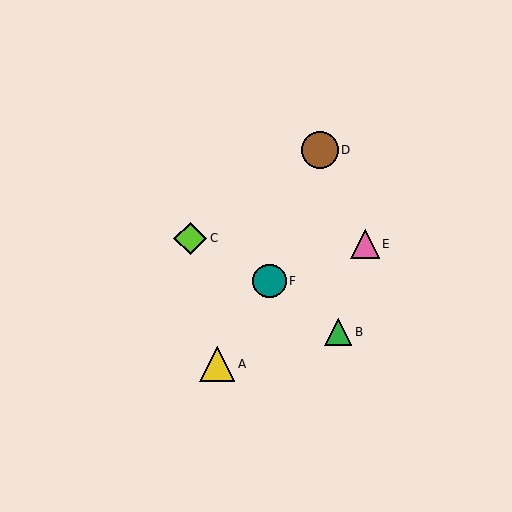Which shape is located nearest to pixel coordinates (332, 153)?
The brown circle (labeled D) at (320, 150) is nearest to that location.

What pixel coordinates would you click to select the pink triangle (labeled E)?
Click at (365, 244) to select the pink triangle E.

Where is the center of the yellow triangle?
The center of the yellow triangle is at (217, 364).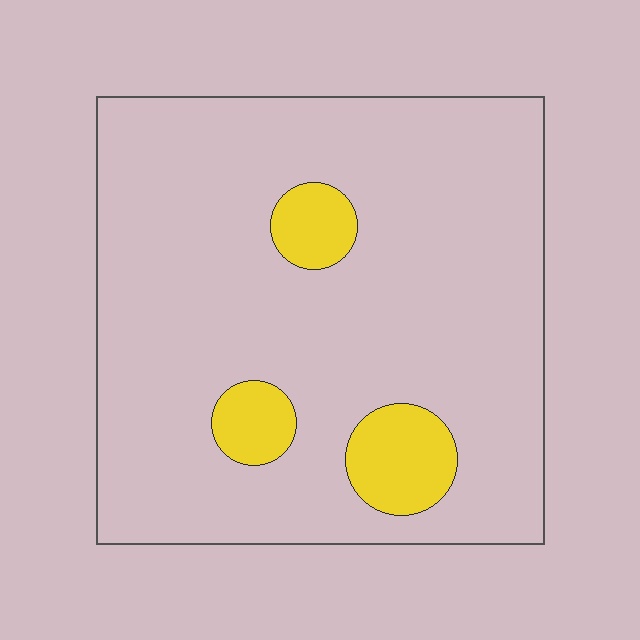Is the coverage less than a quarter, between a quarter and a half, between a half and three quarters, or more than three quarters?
Less than a quarter.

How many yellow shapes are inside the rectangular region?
3.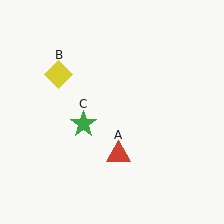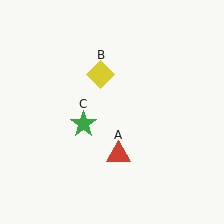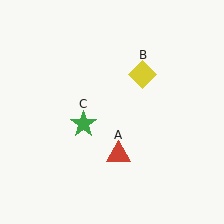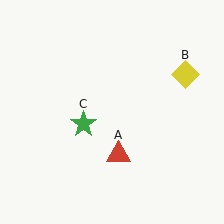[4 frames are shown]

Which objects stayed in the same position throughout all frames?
Red triangle (object A) and green star (object C) remained stationary.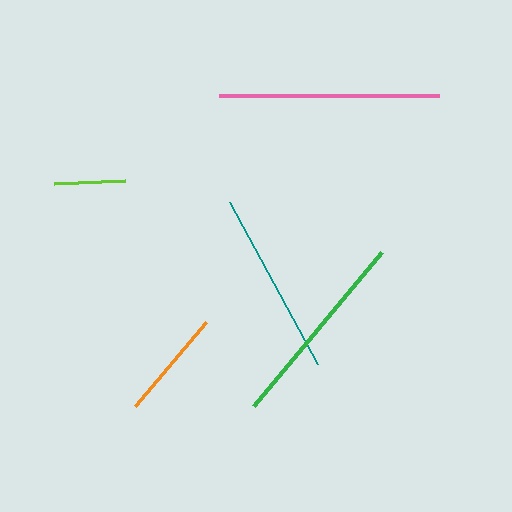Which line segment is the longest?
The pink line is the longest at approximately 220 pixels.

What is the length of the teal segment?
The teal segment is approximately 184 pixels long.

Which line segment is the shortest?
The lime line is the shortest at approximately 72 pixels.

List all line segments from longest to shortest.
From longest to shortest: pink, green, teal, orange, lime.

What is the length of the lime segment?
The lime segment is approximately 72 pixels long.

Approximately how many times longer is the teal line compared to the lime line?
The teal line is approximately 2.6 times the length of the lime line.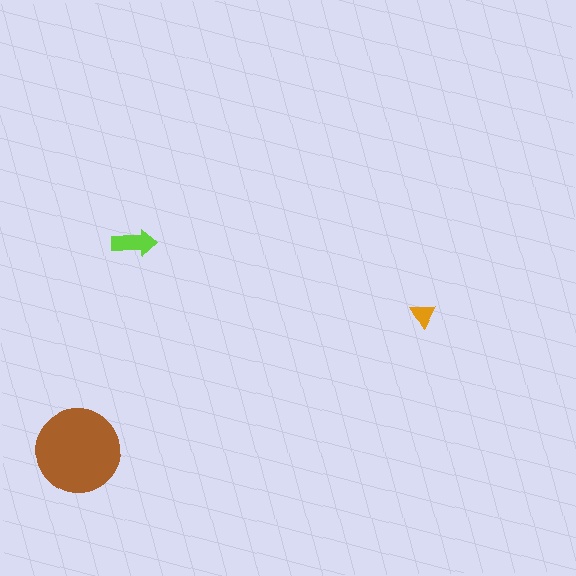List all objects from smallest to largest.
The orange triangle, the lime arrow, the brown circle.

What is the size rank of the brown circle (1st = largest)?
1st.